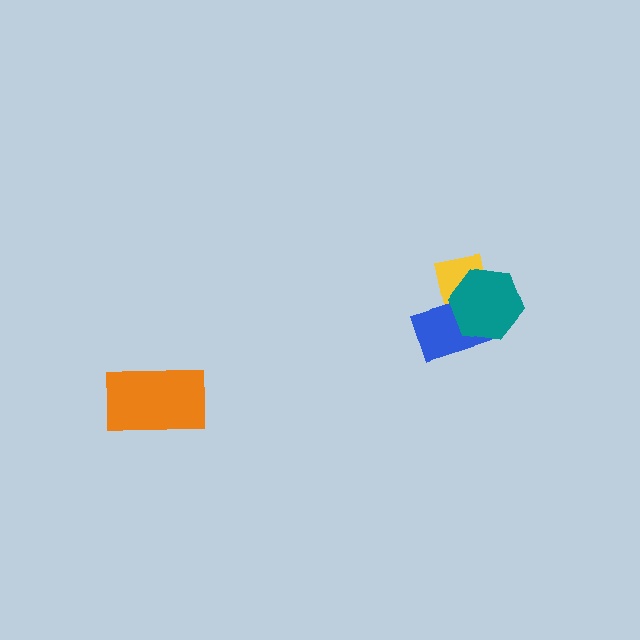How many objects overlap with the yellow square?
2 objects overlap with the yellow square.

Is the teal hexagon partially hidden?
No, no other shape covers it.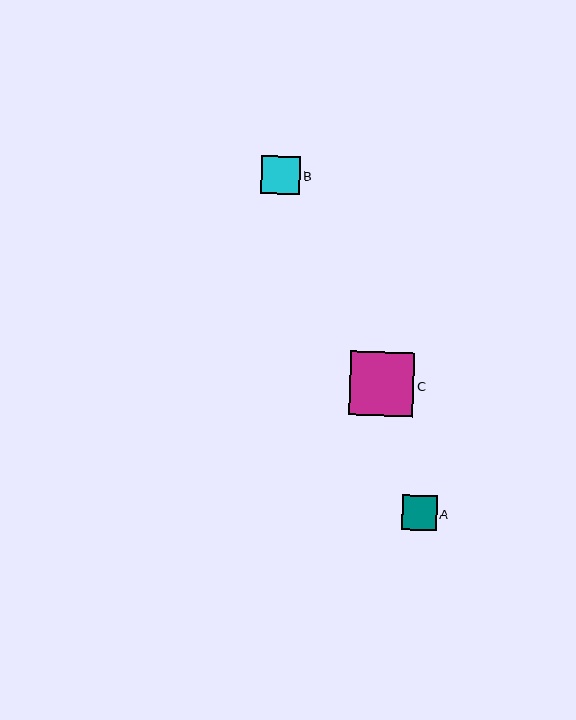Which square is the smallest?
Square A is the smallest with a size of approximately 35 pixels.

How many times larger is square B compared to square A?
Square B is approximately 1.1 times the size of square A.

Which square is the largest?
Square C is the largest with a size of approximately 64 pixels.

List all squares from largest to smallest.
From largest to smallest: C, B, A.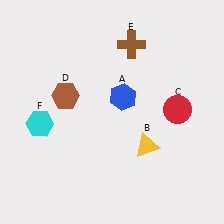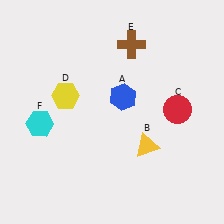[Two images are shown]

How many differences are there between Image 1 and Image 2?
There is 1 difference between the two images.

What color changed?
The hexagon (D) changed from brown in Image 1 to yellow in Image 2.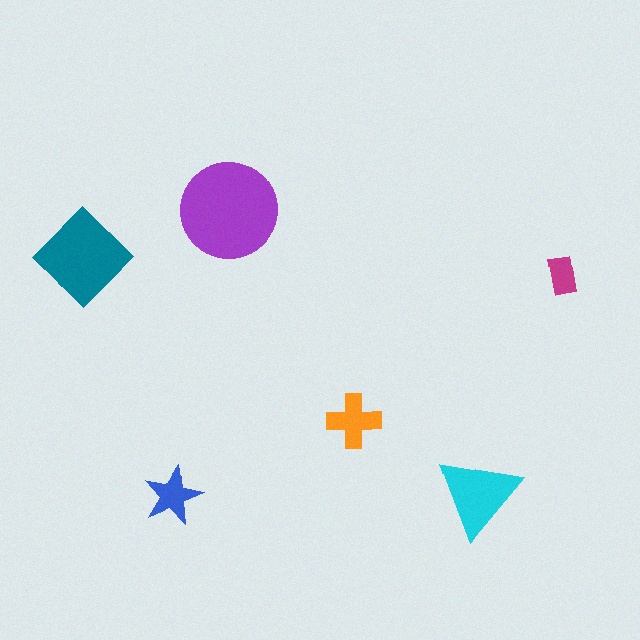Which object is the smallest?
The magenta rectangle.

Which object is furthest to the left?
The teal diamond is leftmost.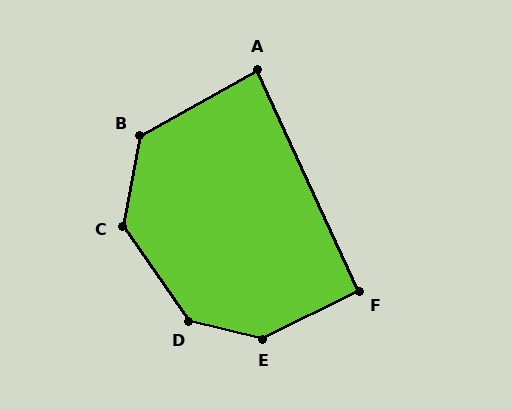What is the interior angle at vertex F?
Approximately 92 degrees (approximately right).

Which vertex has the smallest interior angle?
A, at approximately 85 degrees.